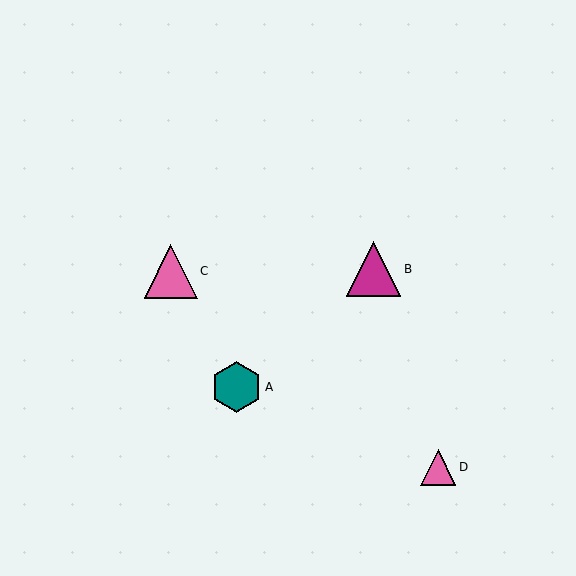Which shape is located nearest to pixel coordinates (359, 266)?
The magenta triangle (labeled B) at (373, 269) is nearest to that location.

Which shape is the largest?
The magenta triangle (labeled B) is the largest.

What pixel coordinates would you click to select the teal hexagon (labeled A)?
Click at (237, 387) to select the teal hexagon A.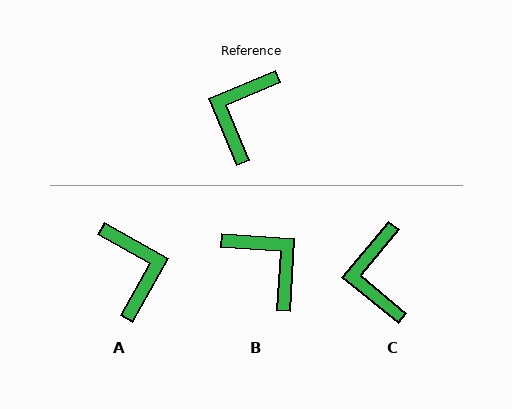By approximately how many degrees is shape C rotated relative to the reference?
Approximately 28 degrees counter-clockwise.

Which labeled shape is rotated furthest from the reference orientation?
A, about 142 degrees away.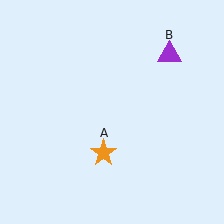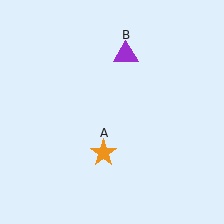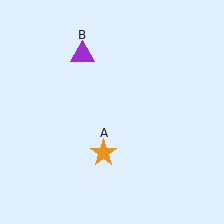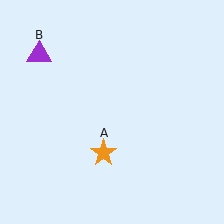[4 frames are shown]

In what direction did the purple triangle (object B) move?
The purple triangle (object B) moved left.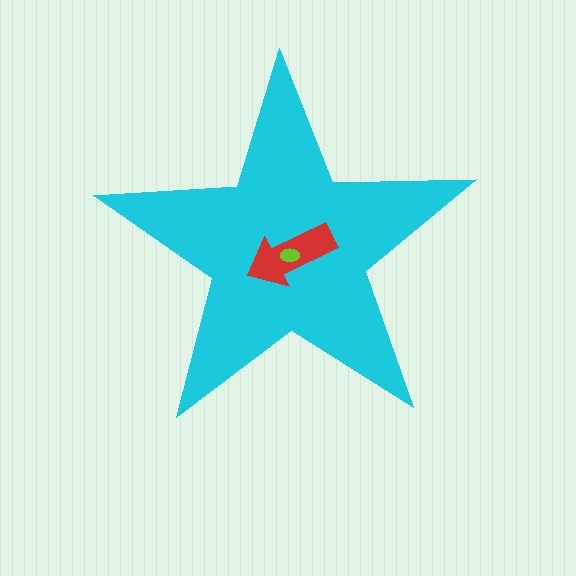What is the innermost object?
The lime ellipse.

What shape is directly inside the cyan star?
The red arrow.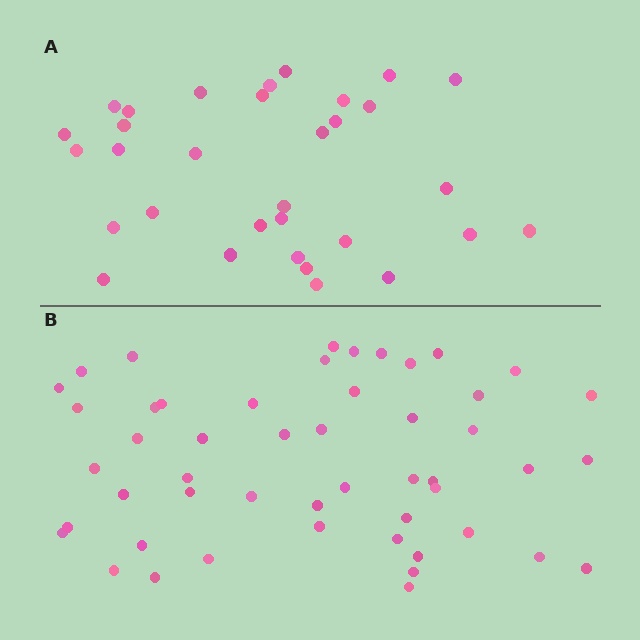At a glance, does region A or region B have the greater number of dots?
Region B (the bottom region) has more dots.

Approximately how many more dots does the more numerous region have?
Region B has approximately 20 more dots than region A.